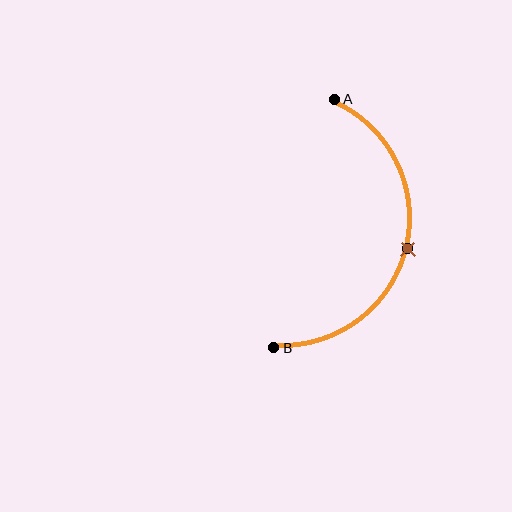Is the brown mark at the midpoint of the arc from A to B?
Yes. The brown mark lies on the arc at equal arc-length from both A and B — it is the arc midpoint.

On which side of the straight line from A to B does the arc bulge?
The arc bulges to the right of the straight line connecting A and B.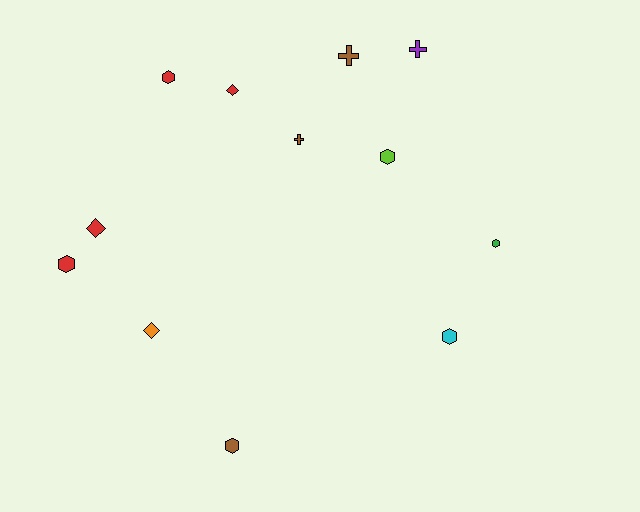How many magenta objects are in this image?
There are no magenta objects.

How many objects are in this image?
There are 12 objects.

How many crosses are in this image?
There are 3 crosses.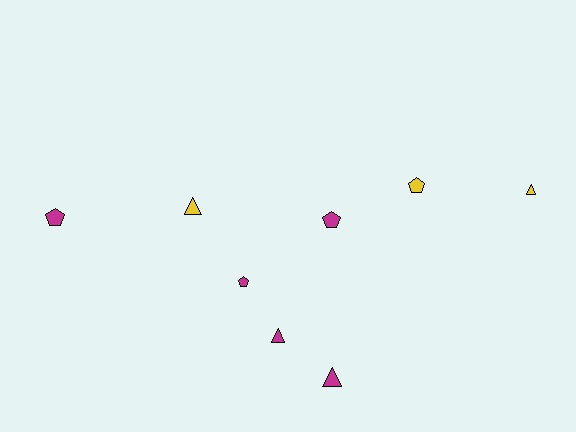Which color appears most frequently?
Magenta, with 5 objects.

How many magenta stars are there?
There are no magenta stars.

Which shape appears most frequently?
Triangle, with 4 objects.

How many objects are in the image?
There are 8 objects.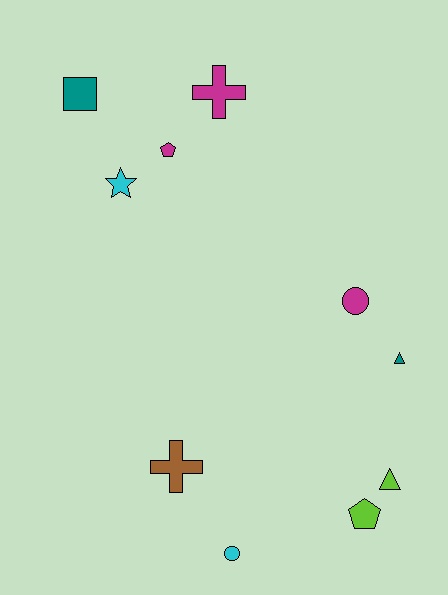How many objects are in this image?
There are 10 objects.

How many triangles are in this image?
There are 2 triangles.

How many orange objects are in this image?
There are no orange objects.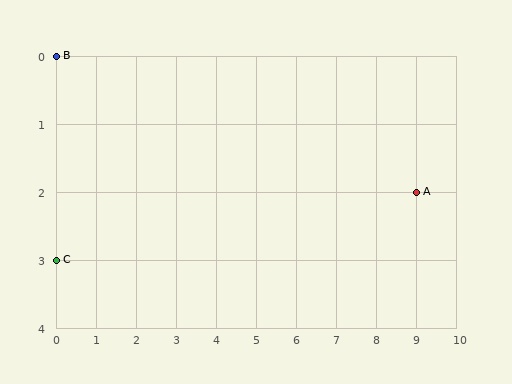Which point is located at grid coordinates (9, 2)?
Point A is at (9, 2).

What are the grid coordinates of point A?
Point A is at grid coordinates (9, 2).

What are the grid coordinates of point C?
Point C is at grid coordinates (0, 3).